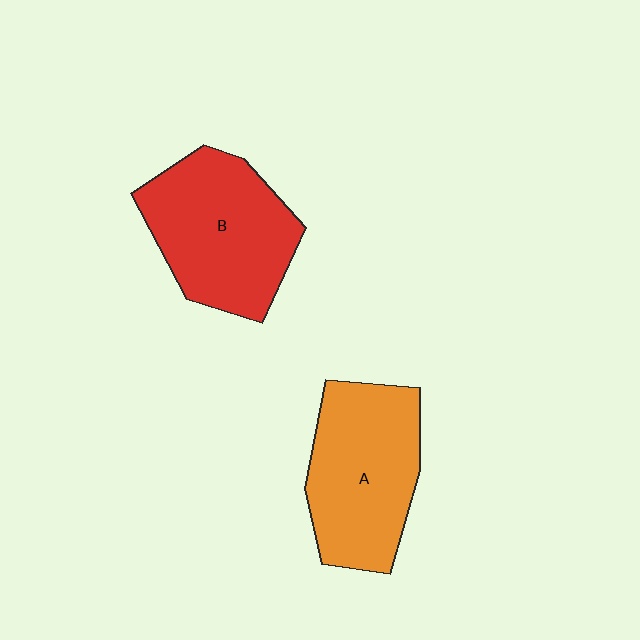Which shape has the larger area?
Shape B (red).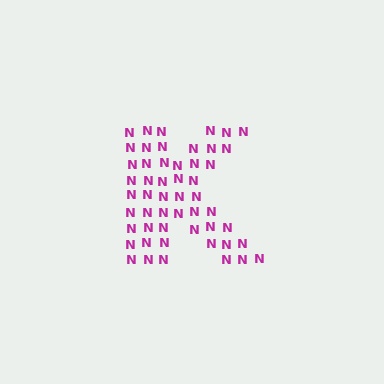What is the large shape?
The large shape is the letter K.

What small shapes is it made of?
It is made of small letter N's.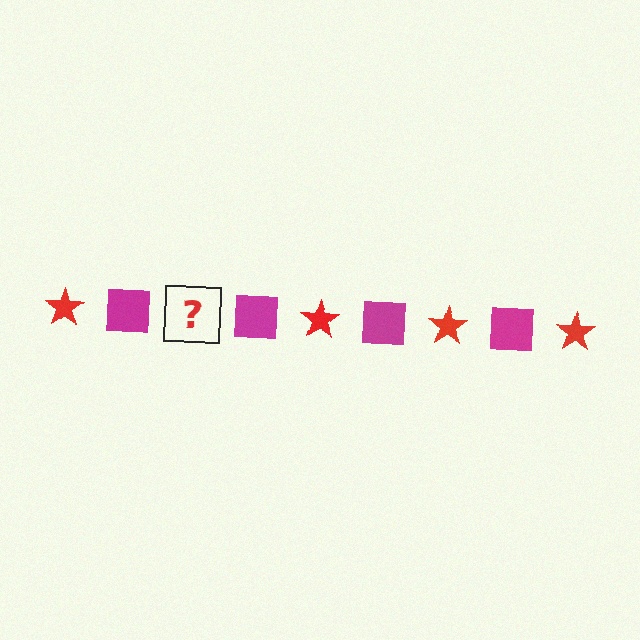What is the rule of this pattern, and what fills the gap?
The rule is that the pattern alternates between red star and magenta square. The gap should be filled with a red star.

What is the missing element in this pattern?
The missing element is a red star.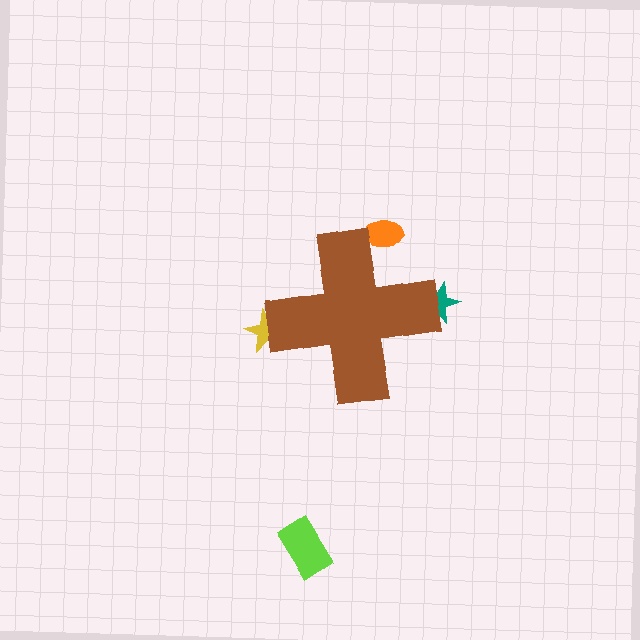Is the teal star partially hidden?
Yes, the teal star is partially hidden behind the brown cross.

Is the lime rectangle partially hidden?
No, the lime rectangle is fully visible.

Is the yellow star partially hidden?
Yes, the yellow star is partially hidden behind the brown cross.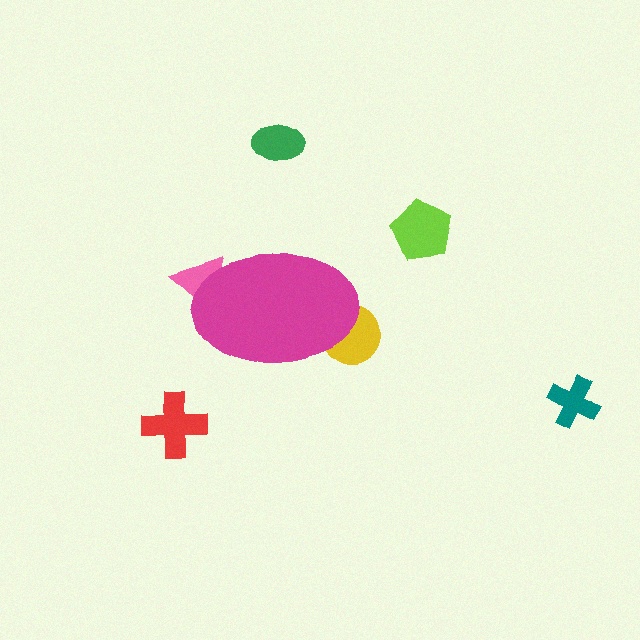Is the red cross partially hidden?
No, the red cross is fully visible.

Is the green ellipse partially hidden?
No, the green ellipse is fully visible.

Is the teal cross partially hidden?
No, the teal cross is fully visible.